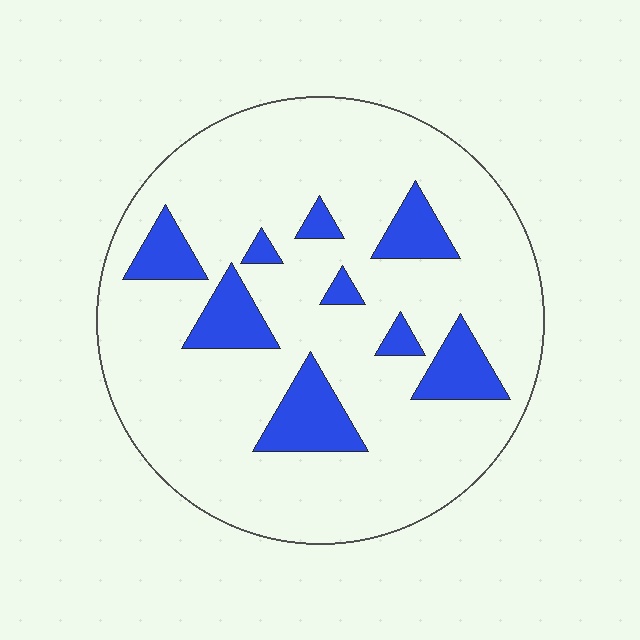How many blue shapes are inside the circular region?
9.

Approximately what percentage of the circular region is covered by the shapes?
Approximately 15%.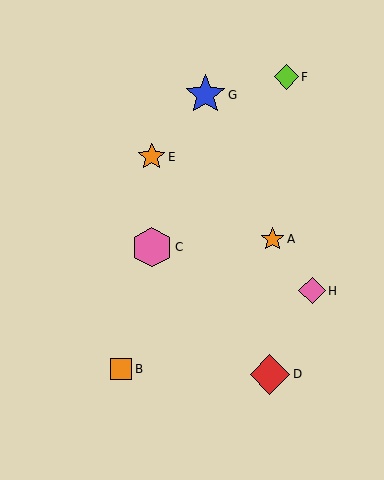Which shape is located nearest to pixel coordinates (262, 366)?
The red diamond (labeled D) at (270, 374) is nearest to that location.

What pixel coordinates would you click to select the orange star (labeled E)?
Click at (152, 157) to select the orange star E.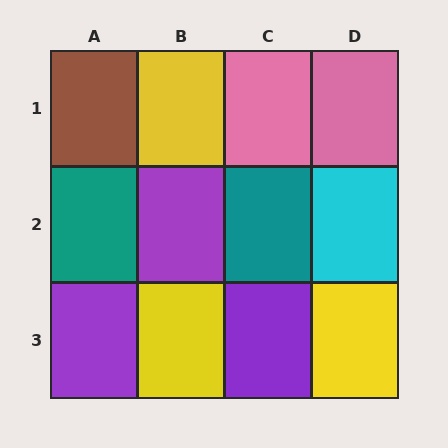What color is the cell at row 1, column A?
Brown.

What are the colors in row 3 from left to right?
Purple, yellow, purple, yellow.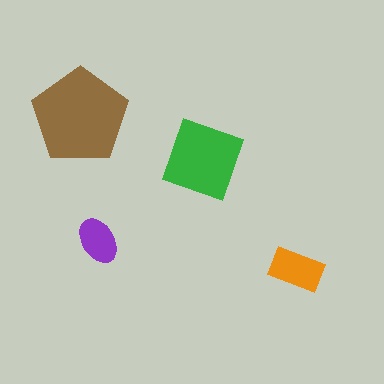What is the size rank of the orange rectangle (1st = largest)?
3rd.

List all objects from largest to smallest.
The brown pentagon, the green diamond, the orange rectangle, the purple ellipse.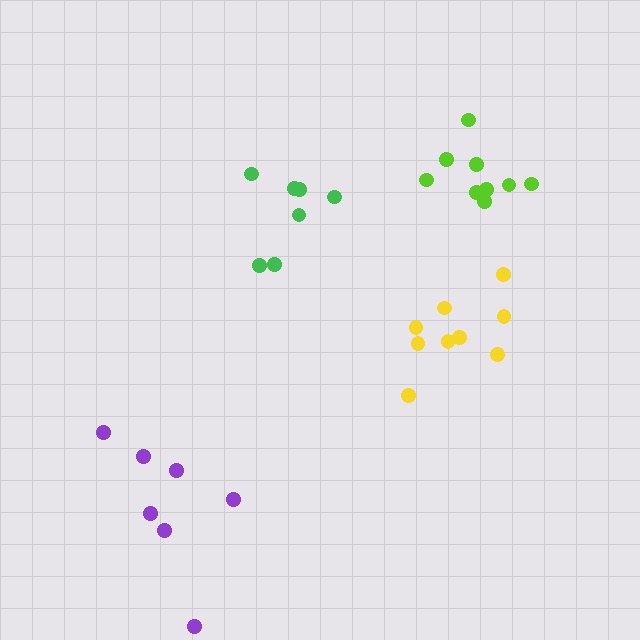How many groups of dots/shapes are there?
There are 4 groups.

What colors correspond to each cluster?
The clusters are colored: green, purple, yellow, lime.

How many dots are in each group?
Group 1: 7 dots, Group 2: 7 dots, Group 3: 9 dots, Group 4: 9 dots (32 total).